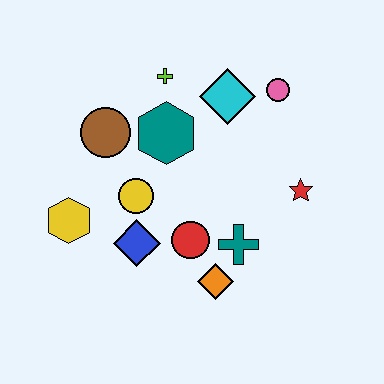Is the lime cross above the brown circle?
Yes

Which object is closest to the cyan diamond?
The pink circle is closest to the cyan diamond.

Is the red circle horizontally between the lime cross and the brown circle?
No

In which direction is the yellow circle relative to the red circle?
The yellow circle is to the left of the red circle.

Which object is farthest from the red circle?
The pink circle is farthest from the red circle.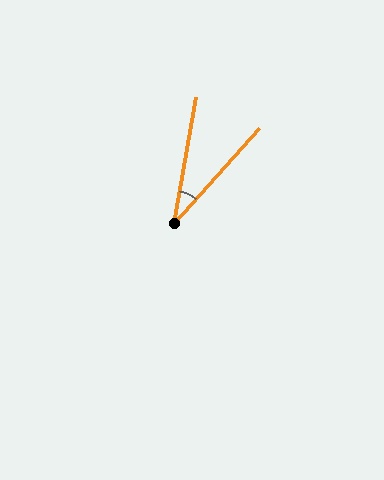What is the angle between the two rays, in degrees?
Approximately 32 degrees.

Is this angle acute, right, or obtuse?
It is acute.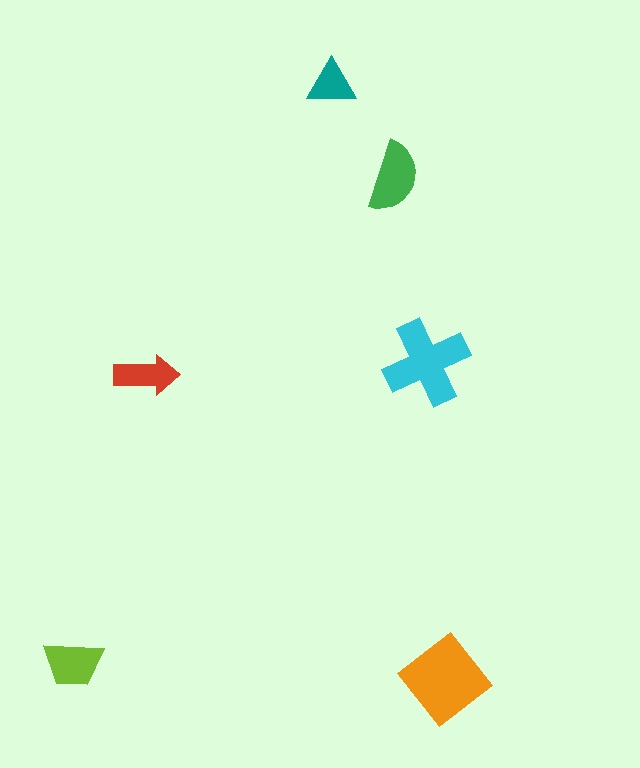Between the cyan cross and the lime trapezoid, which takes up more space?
The cyan cross.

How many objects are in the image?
There are 6 objects in the image.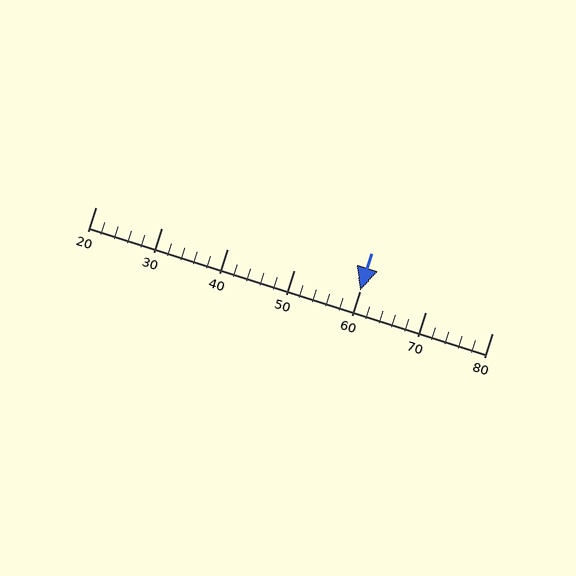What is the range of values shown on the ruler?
The ruler shows values from 20 to 80.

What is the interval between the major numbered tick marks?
The major tick marks are spaced 10 units apart.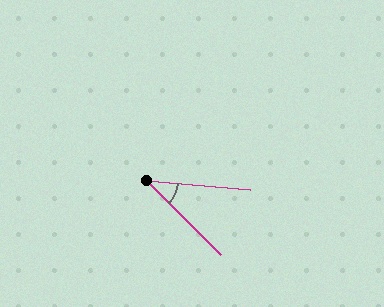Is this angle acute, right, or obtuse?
It is acute.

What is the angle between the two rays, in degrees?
Approximately 40 degrees.